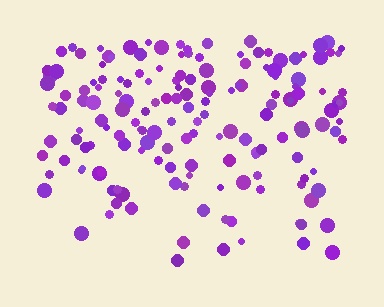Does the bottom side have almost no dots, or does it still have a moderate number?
Still a moderate number, just noticeably fewer than the top.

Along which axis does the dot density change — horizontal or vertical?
Vertical.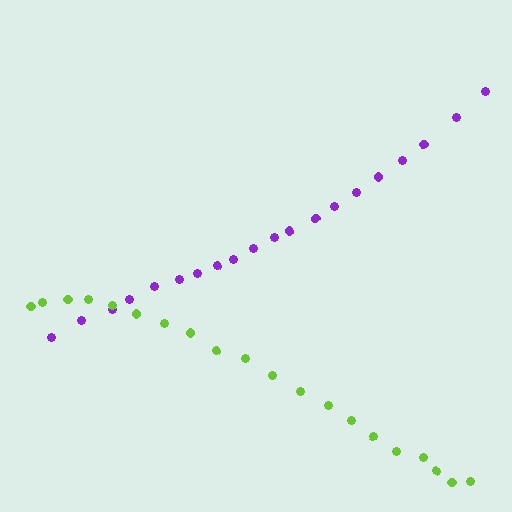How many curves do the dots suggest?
There are 2 distinct paths.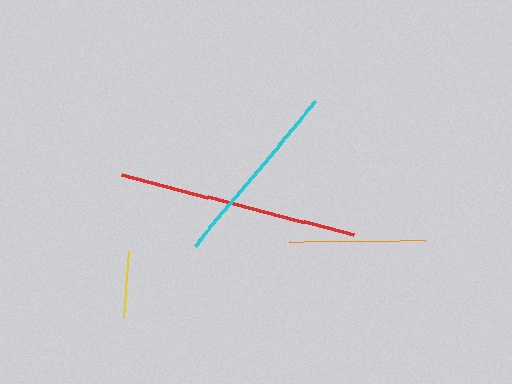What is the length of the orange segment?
The orange segment is approximately 136 pixels long.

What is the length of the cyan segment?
The cyan segment is approximately 189 pixels long.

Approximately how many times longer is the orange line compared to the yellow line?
The orange line is approximately 2.1 times the length of the yellow line.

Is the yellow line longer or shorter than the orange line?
The orange line is longer than the yellow line.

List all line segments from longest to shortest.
From longest to shortest: red, cyan, orange, yellow.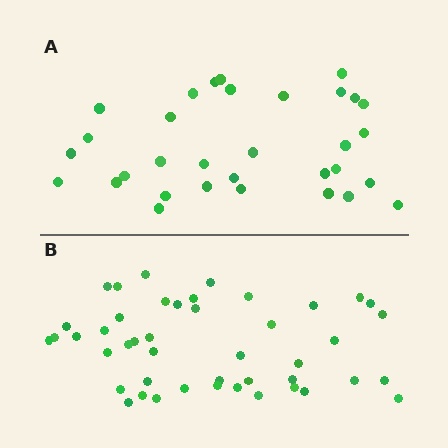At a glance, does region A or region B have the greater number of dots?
Region B (the bottom region) has more dots.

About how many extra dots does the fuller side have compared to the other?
Region B has approximately 15 more dots than region A.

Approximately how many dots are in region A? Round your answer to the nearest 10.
About 30 dots. (The exact count is 32, which rounds to 30.)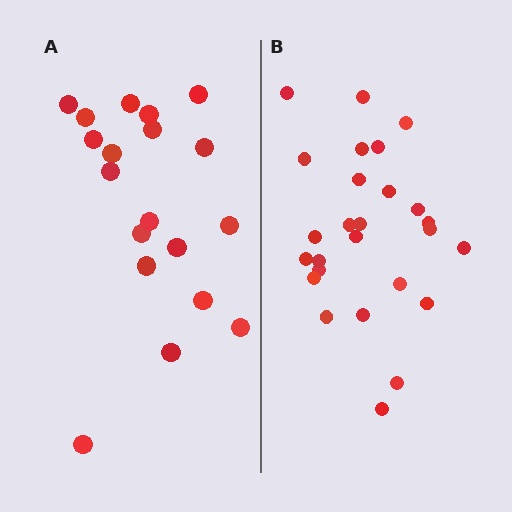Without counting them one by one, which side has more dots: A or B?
Region B (the right region) has more dots.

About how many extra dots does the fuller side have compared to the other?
Region B has roughly 8 or so more dots than region A.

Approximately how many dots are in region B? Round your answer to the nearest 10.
About 30 dots. (The exact count is 26, which rounds to 30.)